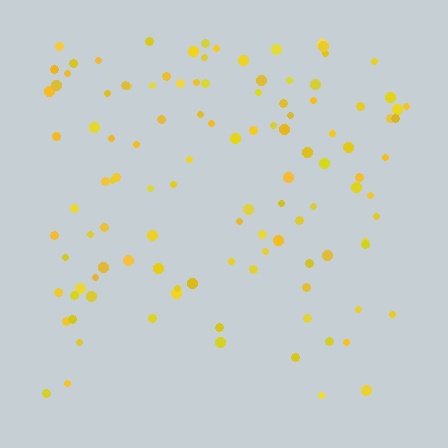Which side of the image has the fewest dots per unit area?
The bottom.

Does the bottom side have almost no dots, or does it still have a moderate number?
Still a moderate number, just noticeably fewer than the top.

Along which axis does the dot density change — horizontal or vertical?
Vertical.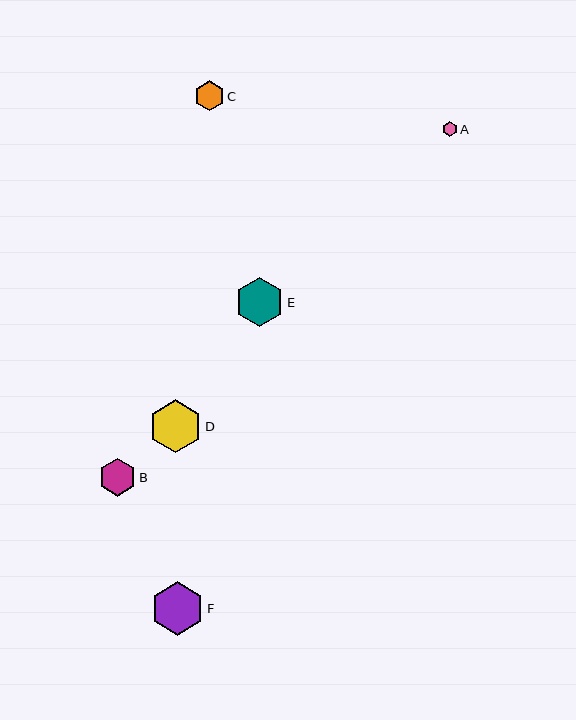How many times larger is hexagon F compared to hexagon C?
Hexagon F is approximately 1.8 times the size of hexagon C.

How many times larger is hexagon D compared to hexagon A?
Hexagon D is approximately 3.5 times the size of hexagon A.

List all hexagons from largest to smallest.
From largest to smallest: F, D, E, B, C, A.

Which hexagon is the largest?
Hexagon F is the largest with a size of approximately 54 pixels.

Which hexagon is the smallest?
Hexagon A is the smallest with a size of approximately 15 pixels.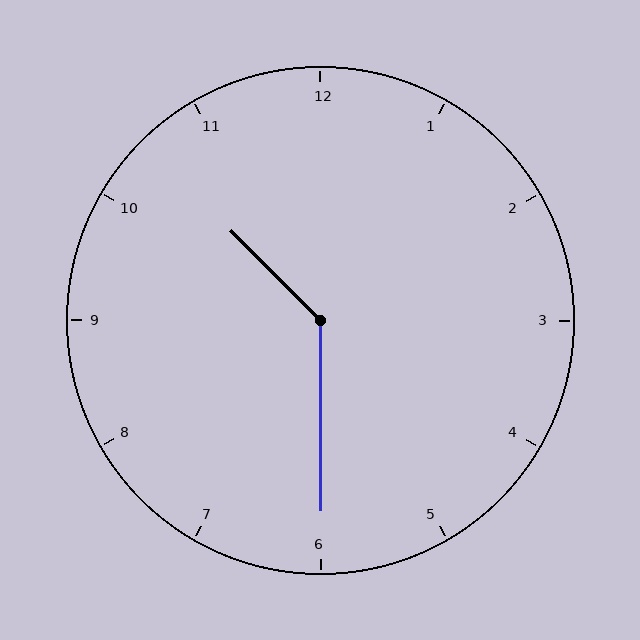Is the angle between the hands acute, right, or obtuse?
It is obtuse.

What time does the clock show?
10:30.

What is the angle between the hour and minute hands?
Approximately 135 degrees.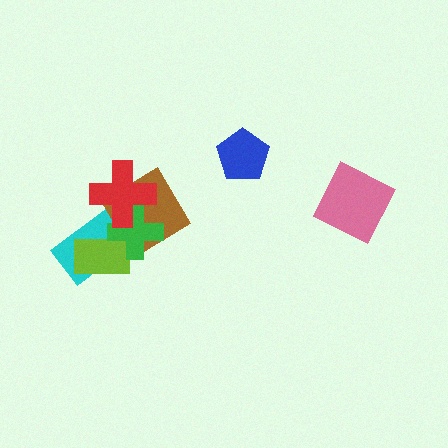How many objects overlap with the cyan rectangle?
4 objects overlap with the cyan rectangle.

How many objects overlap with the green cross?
4 objects overlap with the green cross.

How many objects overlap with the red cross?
3 objects overlap with the red cross.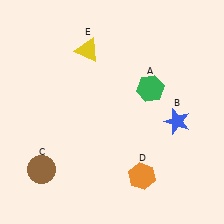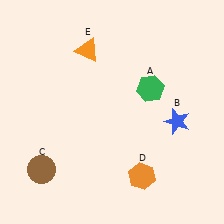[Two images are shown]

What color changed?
The triangle (E) changed from yellow in Image 1 to orange in Image 2.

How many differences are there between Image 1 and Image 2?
There is 1 difference between the two images.